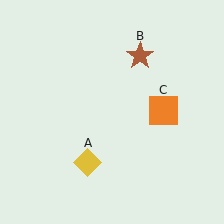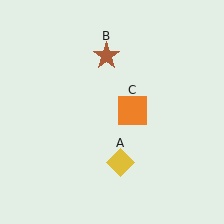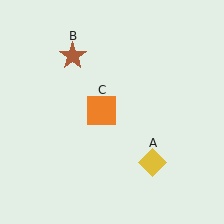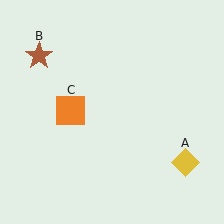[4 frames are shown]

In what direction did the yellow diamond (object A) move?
The yellow diamond (object A) moved right.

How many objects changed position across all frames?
3 objects changed position: yellow diamond (object A), brown star (object B), orange square (object C).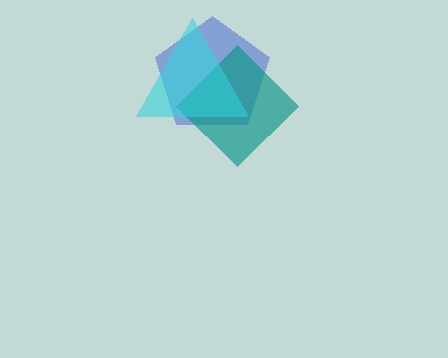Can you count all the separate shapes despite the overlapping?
Yes, there are 3 separate shapes.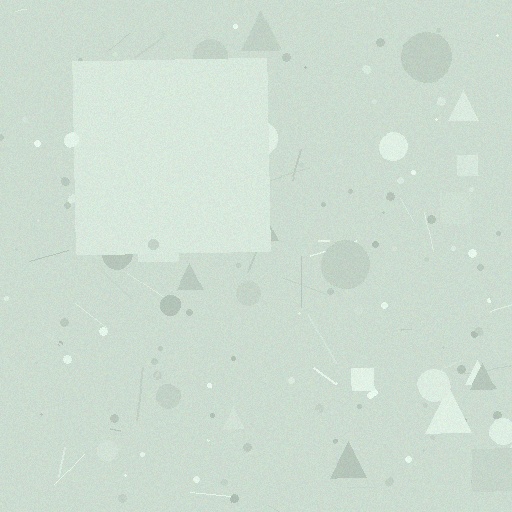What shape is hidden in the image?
A square is hidden in the image.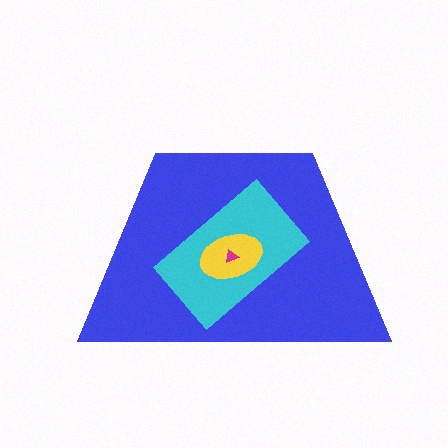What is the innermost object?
The magenta triangle.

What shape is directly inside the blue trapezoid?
The cyan rectangle.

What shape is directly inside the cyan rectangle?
The yellow ellipse.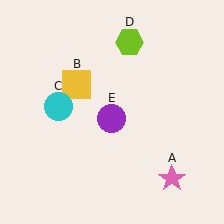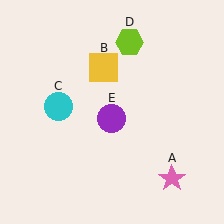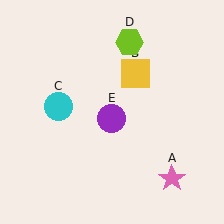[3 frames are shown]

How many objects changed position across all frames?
1 object changed position: yellow square (object B).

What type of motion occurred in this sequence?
The yellow square (object B) rotated clockwise around the center of the scene.